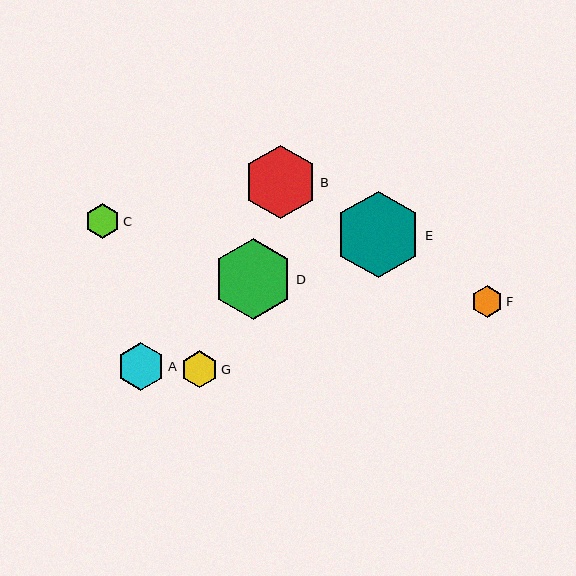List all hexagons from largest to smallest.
From largest to smallest: E, D, B, A, G, C, F.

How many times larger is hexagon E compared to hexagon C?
Hexagon E is approximately 2.5 times the size of hexagon C.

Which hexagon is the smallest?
Hexagon F is the smallest with a size of approximately 32 pixels.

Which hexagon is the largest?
Hexagon E is the largest with a size of approximately 87 pixels.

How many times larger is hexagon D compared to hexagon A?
Hexagon D is approximately 1.7 times the size of hexagon A.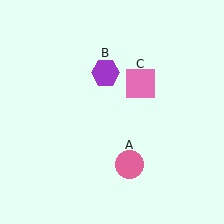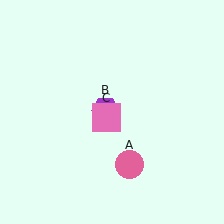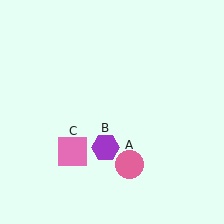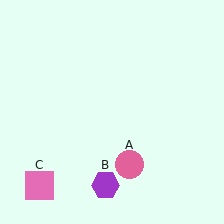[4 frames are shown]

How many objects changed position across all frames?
2 objects changed position: purple hexagon (object B), pink square (object C).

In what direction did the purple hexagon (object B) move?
The purple hexagon (object B) moved down.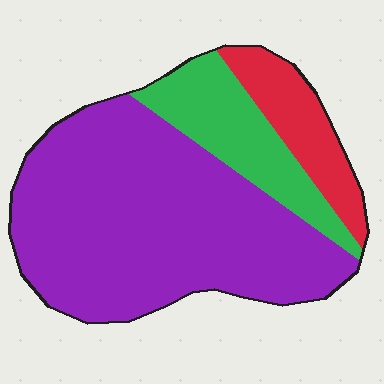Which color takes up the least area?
Red, at roughly 15%.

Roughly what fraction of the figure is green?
Green covers 19% of the figure.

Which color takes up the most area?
Purple, at roughly 70%.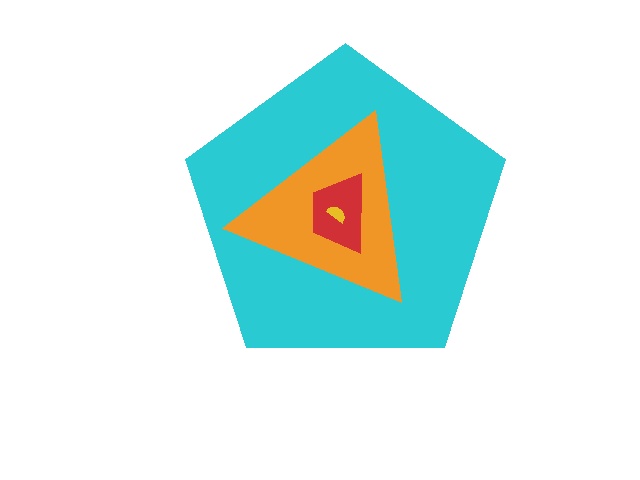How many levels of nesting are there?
4.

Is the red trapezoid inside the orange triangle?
Yes.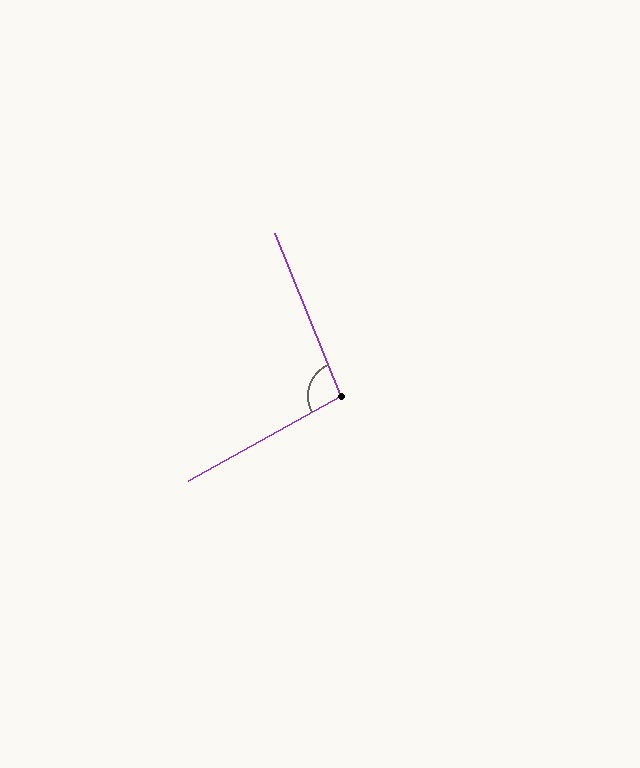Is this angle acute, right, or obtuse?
It is obtuse.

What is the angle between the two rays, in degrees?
Approximately 97 degrees.